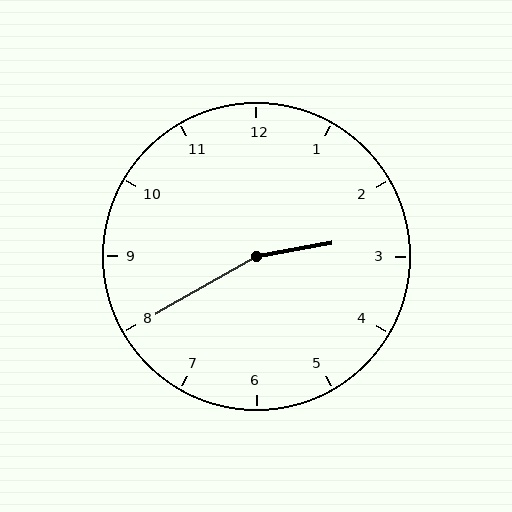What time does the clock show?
2:40.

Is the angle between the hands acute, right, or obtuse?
It is obtuse.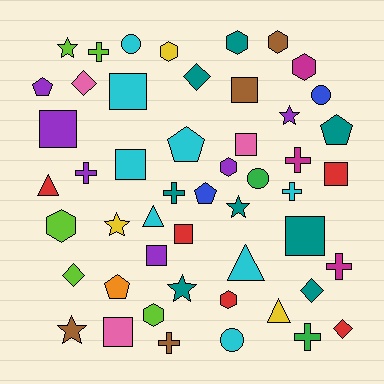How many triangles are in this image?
There are 4 triangles.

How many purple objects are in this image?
There are 6 purple objects.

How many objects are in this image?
There are 50 objects.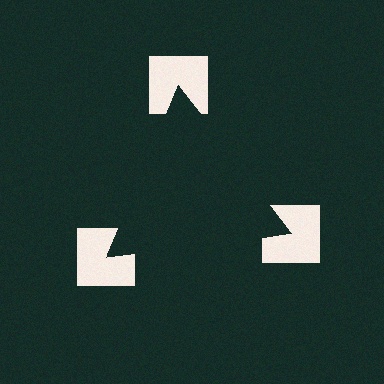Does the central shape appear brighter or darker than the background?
It typically appears slightly darker than the background, even though no actual brightness change is drawn.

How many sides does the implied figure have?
3 sides.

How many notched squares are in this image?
There are 3 — one at each vertex of the illusory triangle.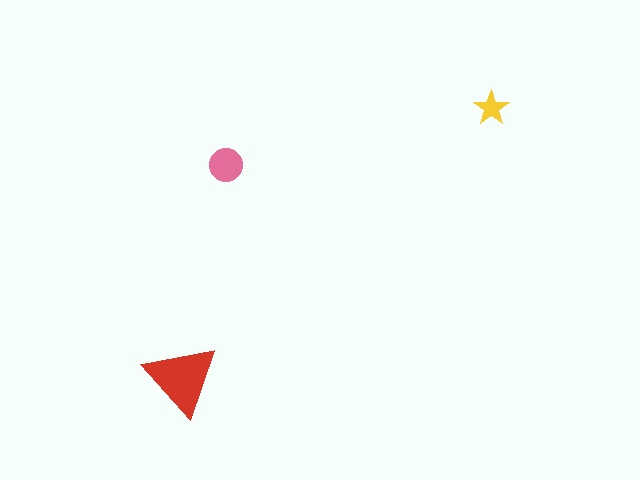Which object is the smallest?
The yellow star.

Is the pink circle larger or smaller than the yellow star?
Larger.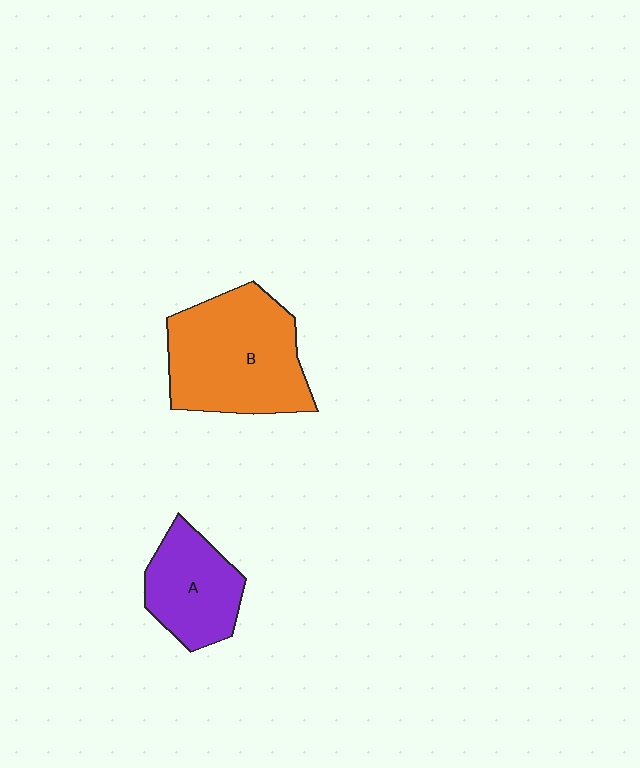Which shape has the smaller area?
Shape A (purple).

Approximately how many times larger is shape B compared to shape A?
Approximately 1.7 times.